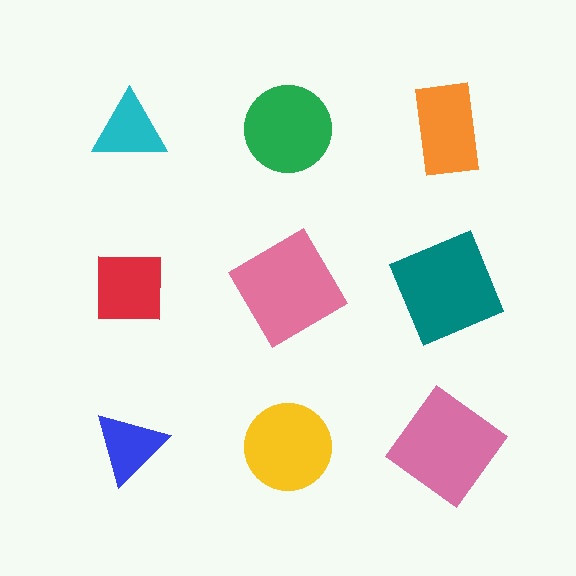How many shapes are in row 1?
3 shapes.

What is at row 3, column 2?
A yellow circle.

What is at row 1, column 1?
A cyan triangle.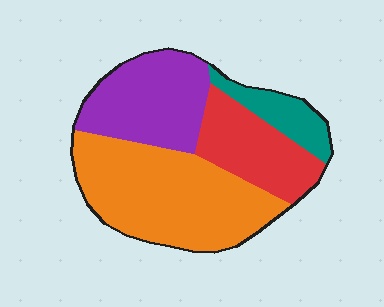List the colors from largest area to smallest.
From largest to smallest: orange, purple, red, teal.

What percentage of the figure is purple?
Purple covers around 25% of the figure.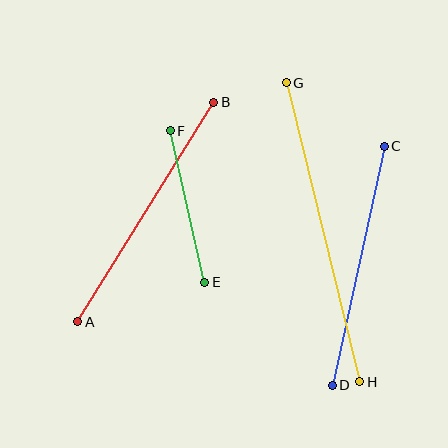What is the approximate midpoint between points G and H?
The midpoint is at approximately (323, 232) pixels.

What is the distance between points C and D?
The distance is approximately 244 pixels.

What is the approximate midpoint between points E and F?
The midpoint is at approximately (188, 206) pixels.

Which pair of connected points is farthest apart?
Points G and H are farthest apart.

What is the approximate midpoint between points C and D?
The midpoint is at approximately (358, 266) pixels.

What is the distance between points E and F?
The distance is approximately 155 pixels.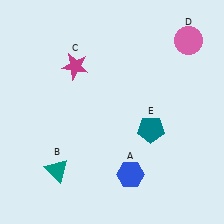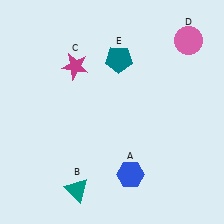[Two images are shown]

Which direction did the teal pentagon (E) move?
The teal pentagon (E) moved up.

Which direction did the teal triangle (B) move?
The teal triangle (B) moved right.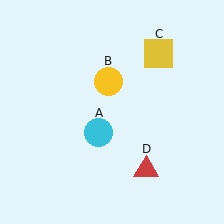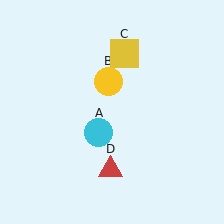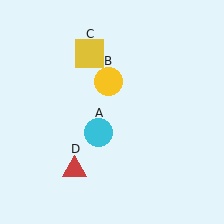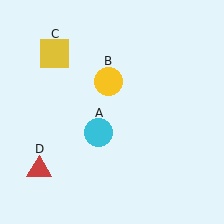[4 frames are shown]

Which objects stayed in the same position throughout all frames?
Cyan circle (object A) and yellow circle (object B) remained stationary.